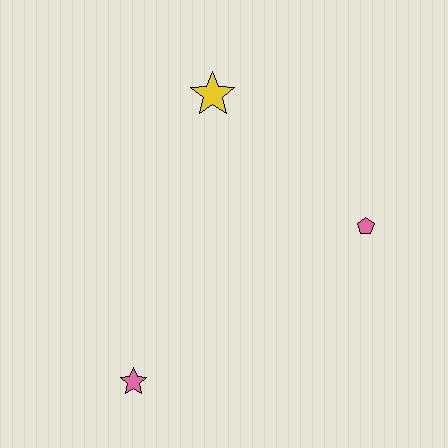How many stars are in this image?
There are 2 stars.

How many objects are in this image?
There are 3 objects.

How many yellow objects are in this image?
There is 1 yellow object.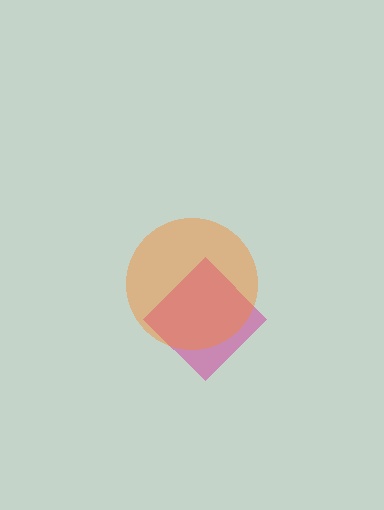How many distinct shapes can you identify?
There are 2 distinct shapes: a magenta diamond, an orange circle.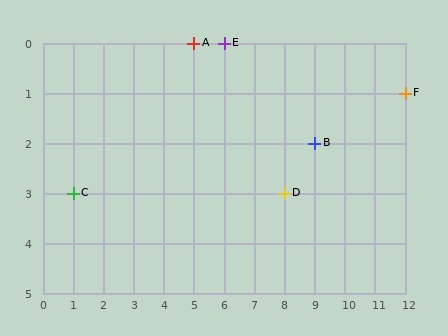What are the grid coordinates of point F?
Point F is at grid coordinates (12, 1).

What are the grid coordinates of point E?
Point E is at grid coordinates (6, 0).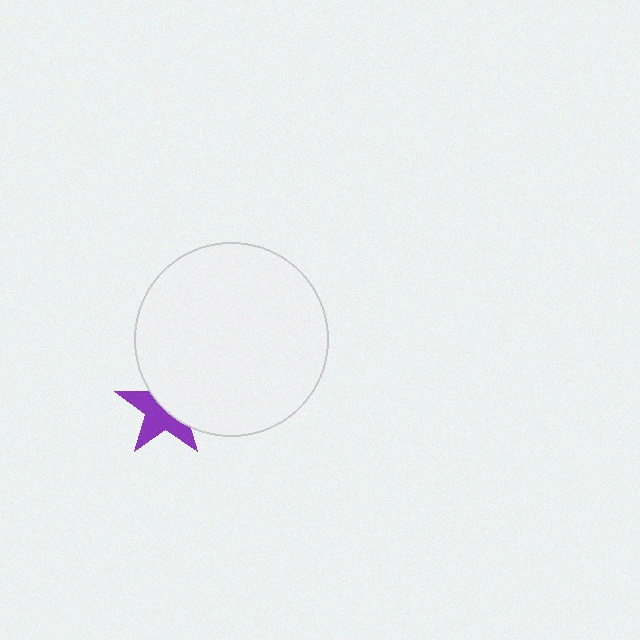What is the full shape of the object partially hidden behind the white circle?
The partially hidden object is a purple star.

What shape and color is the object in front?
The object in front is a white circle.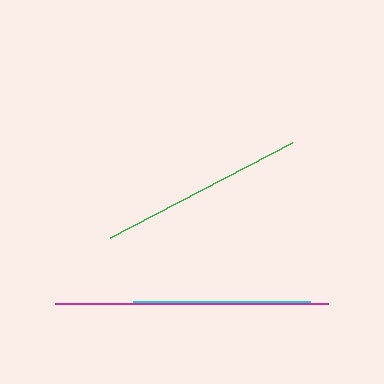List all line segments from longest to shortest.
From longest to shortest: magenta, green, cyan.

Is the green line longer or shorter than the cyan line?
The green line is longer than the cyan line.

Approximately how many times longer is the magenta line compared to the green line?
The magenta line is approximately 1.3 times the length of the green line.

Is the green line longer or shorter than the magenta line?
The magenta line is longer than the green line.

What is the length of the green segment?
The green segment is approximately 206 pixels long.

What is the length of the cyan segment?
The cyan segment is approximately 177 pixels long.